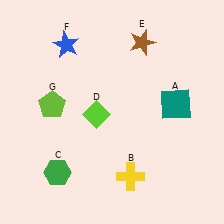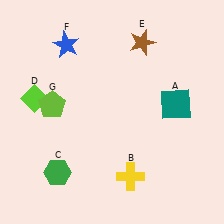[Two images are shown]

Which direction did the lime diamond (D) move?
The lime diamond (D) moved left.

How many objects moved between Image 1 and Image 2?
1 object moved between the two images.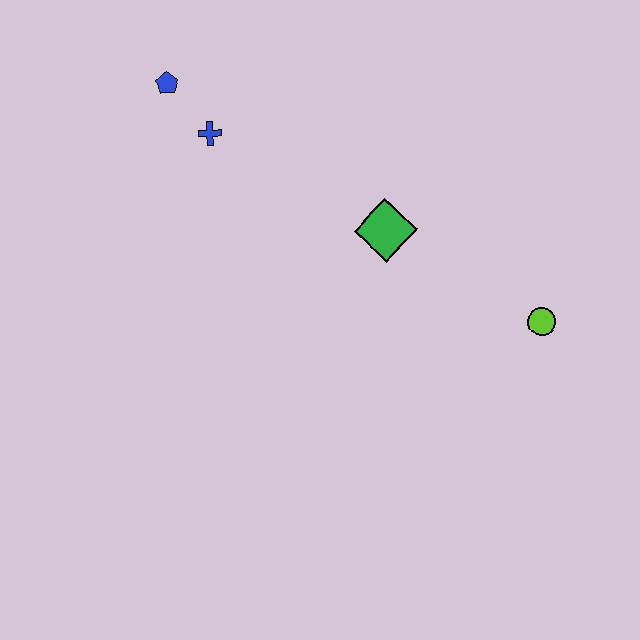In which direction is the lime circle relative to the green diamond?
The lime circle is to the right of the green diamond.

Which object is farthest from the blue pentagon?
The lime circle is farthest from the blue pentagon.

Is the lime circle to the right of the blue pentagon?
Yes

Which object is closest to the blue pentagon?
The blue cross is closest to the blue pentagon.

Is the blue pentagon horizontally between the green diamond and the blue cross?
No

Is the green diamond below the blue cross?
Yes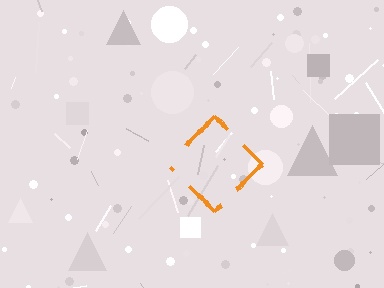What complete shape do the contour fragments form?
The contour fragments form a diamond.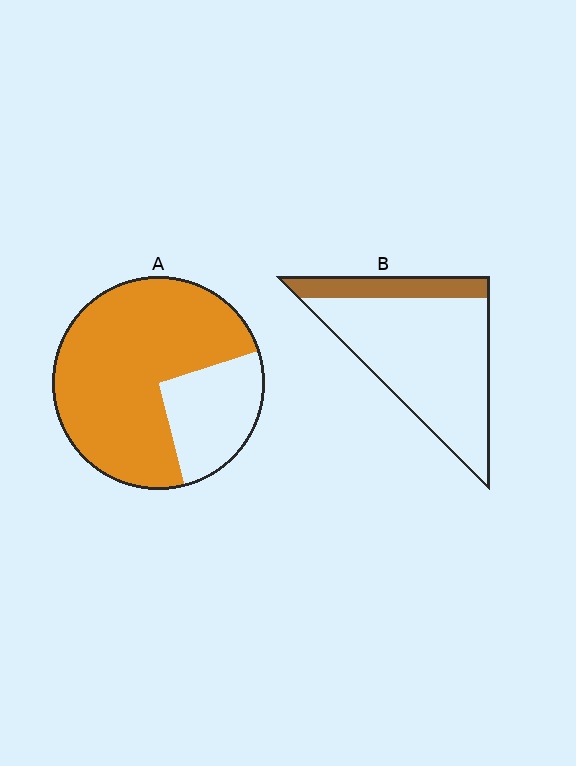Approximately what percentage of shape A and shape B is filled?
A is approximately 75% and B is approximately 20%.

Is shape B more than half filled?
No.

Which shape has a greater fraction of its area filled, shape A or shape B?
Shape A.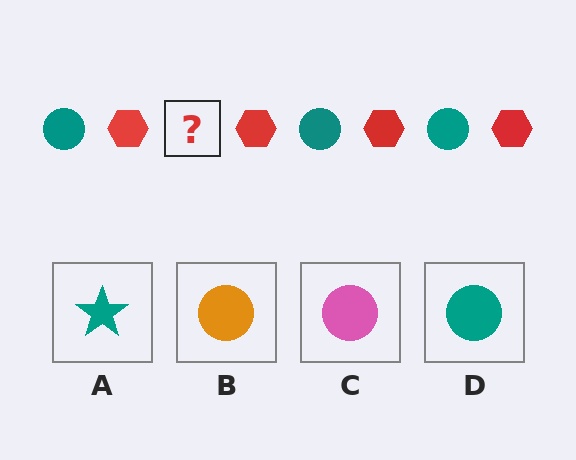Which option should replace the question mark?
Option D.